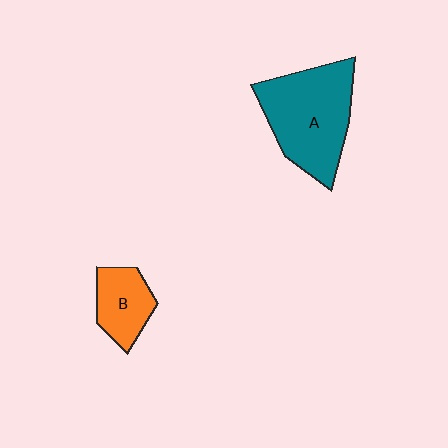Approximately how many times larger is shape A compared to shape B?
Approximately 2.2 times.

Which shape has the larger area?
Shape A (teal).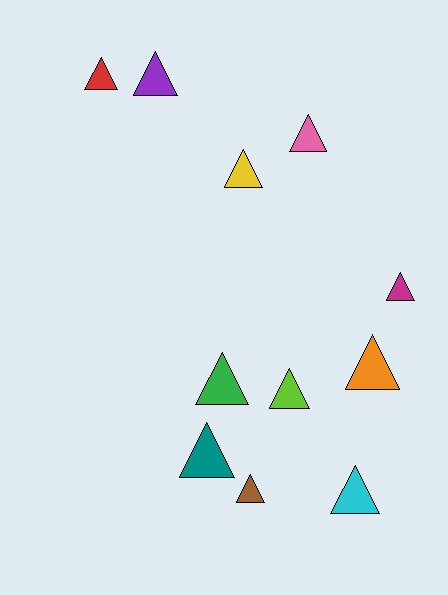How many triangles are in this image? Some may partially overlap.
There are 11 triangles.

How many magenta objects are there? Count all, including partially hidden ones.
There is 1 magenta object.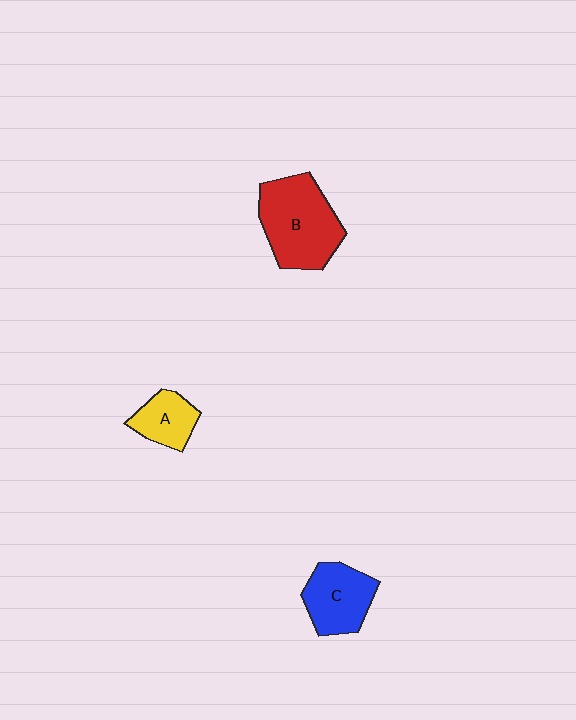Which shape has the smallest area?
Shape A (yellow).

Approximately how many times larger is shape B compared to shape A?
Approximately 2.2 times.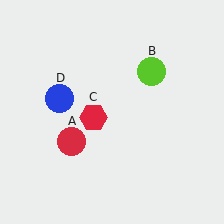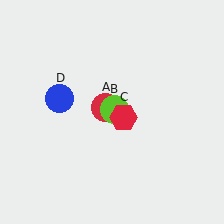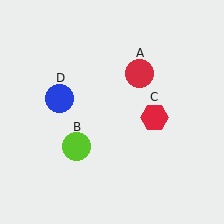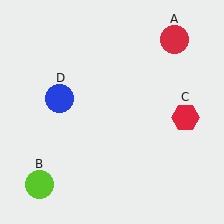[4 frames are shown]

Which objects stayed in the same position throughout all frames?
Blue circle (object D) remained stationary.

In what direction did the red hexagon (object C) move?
The red hexagon (object C) moved right.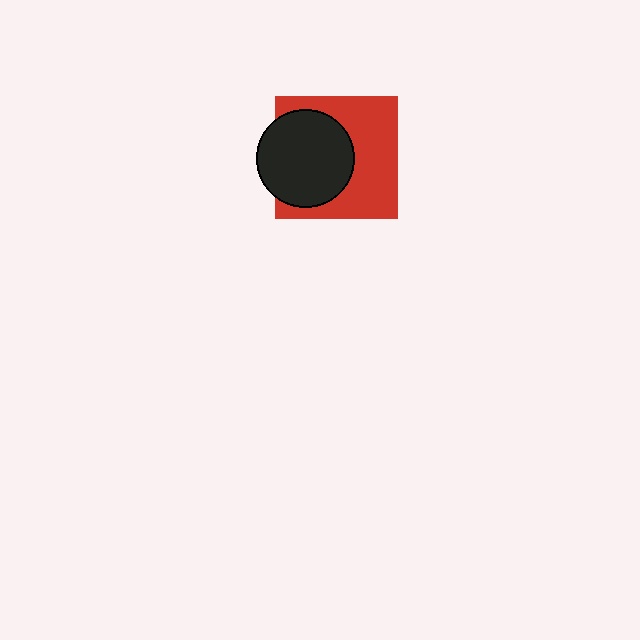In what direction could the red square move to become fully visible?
The red square could move right. That would shift it out from behind the black circle entirely.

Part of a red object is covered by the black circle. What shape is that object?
It is a square.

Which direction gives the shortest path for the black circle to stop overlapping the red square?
Moving left gives the shortest separation.